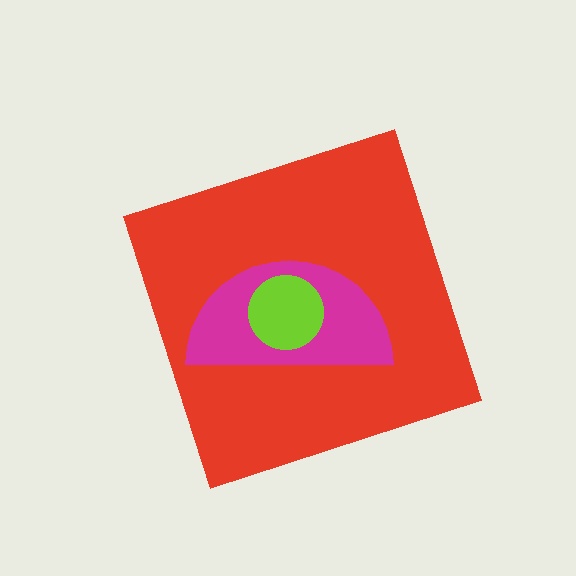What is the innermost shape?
The lime circle.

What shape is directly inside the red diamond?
The magenta semicircle.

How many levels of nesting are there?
3.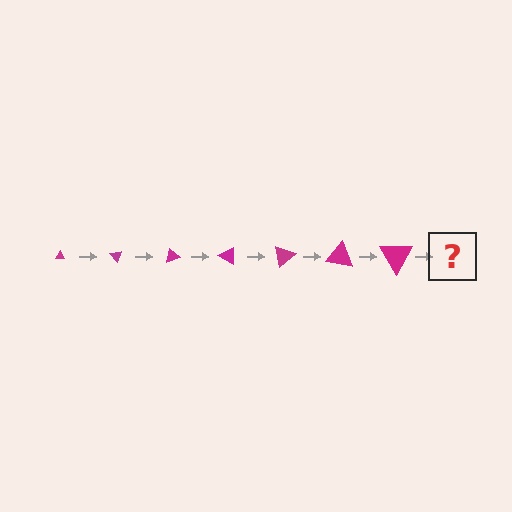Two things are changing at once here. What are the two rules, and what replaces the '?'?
The two rules are that the triangle grows larger each step and it rotates 50 degrees each step. The '?' should be a triangle, larger than the previous one and rotated 350 degrees from the start.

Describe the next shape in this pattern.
It should be a triangle, larger than the previous one and rotated 350 degrees from the start.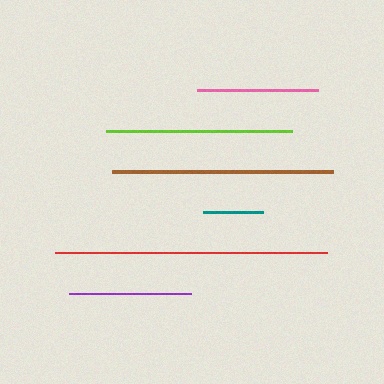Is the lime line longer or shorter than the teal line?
The lime line is longer than the teal line.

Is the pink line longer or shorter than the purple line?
The purple line is longer than the pink line.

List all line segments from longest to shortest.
From longest to shortest: red, brown, lime, purple, pink, teal.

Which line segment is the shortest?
The teal line is the shortest at approximately 61 pixels.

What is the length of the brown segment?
The brown segment is approximately 221 pixels long.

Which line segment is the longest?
The red line is the longest at approximately 272 pixels.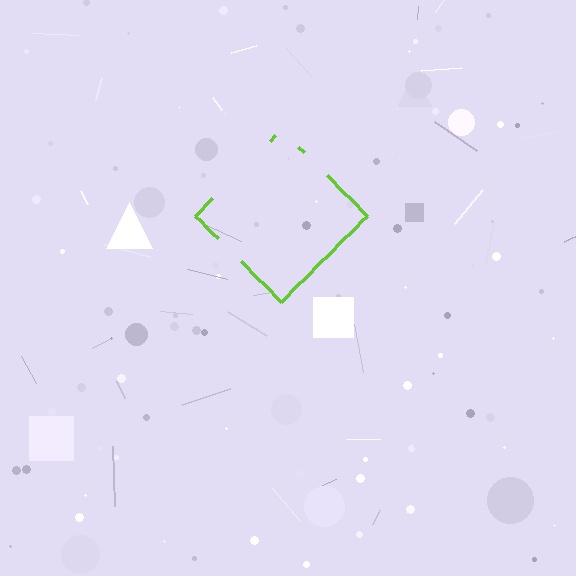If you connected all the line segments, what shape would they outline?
They would outline a diamond.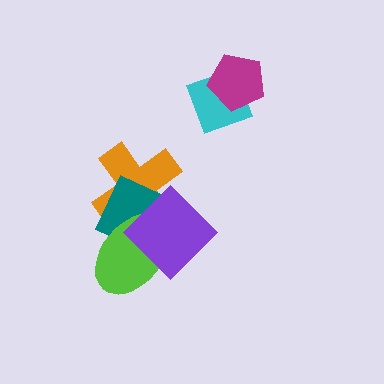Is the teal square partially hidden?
Yes, it is partially covered by another shape.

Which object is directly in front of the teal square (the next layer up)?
The lime ellipse is directly in front of the teal square.